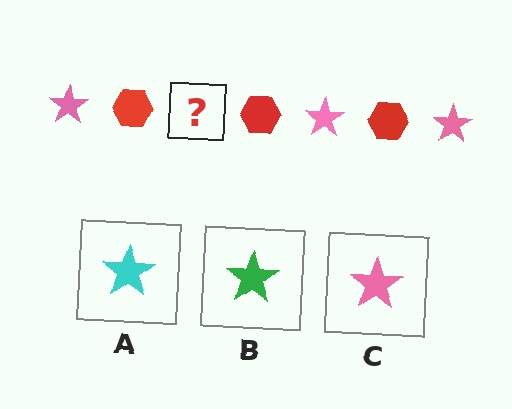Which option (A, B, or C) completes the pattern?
C.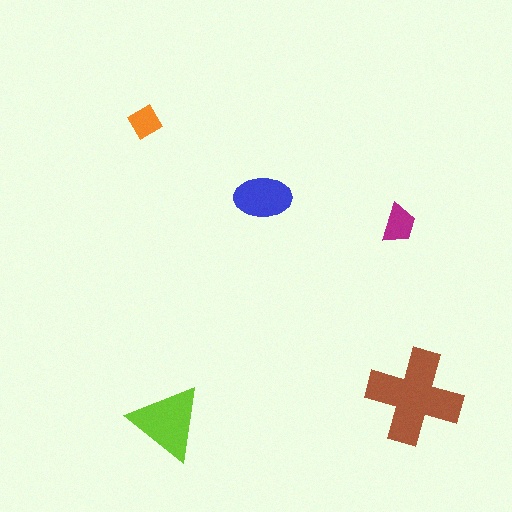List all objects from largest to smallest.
The brown cross, the lime triangle, the blue ellipse, the magenta trapezoid, the orange diamond.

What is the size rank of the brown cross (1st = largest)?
1st.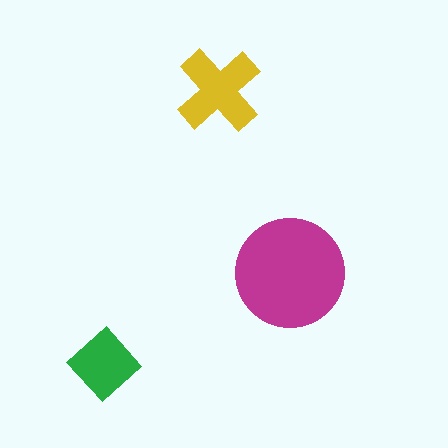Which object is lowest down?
The green diamond is bottommost.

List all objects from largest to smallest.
The magenta circle, the yellow cross, the green diamond.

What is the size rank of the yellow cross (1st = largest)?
2nd.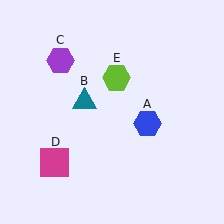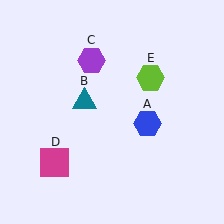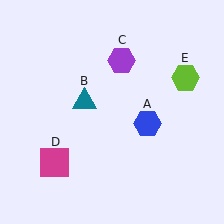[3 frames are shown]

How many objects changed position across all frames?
2 objects changed position: purple hexagon (object C), lime hexagon (object E).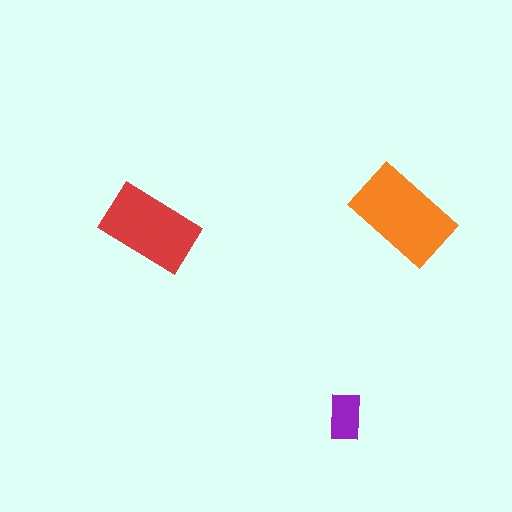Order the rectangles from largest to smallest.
the orange one, the red one, the purple one.